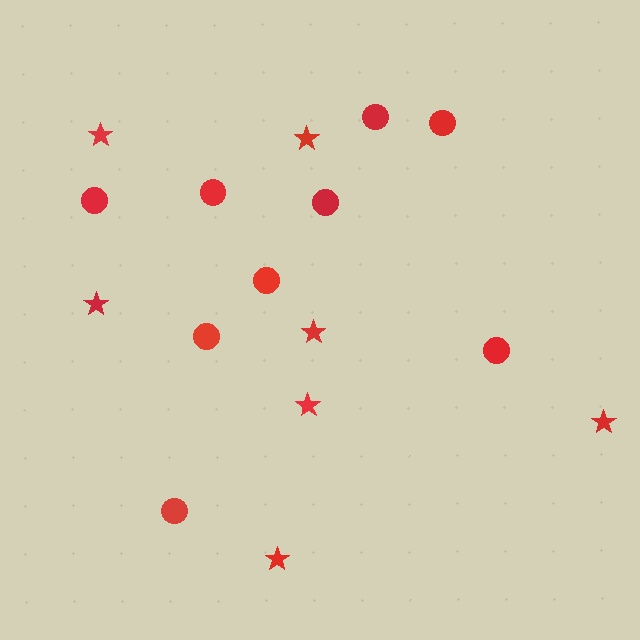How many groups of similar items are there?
There are 2 groups: one group of stars (7) and one group of circles (9).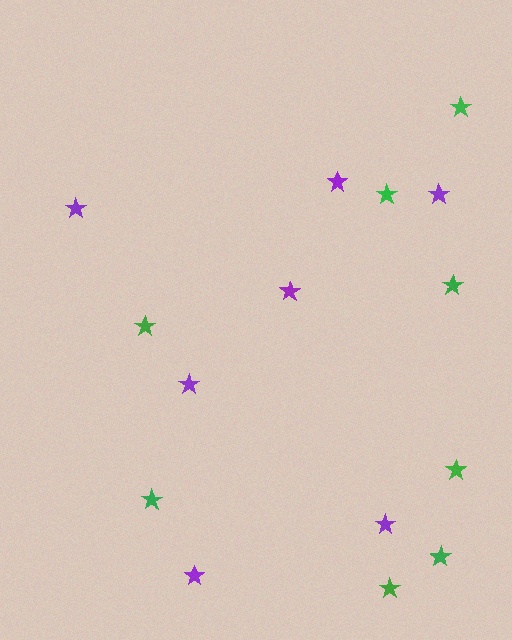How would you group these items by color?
There are 2 groups: one group of green stars (8) and one group of purple stars (7).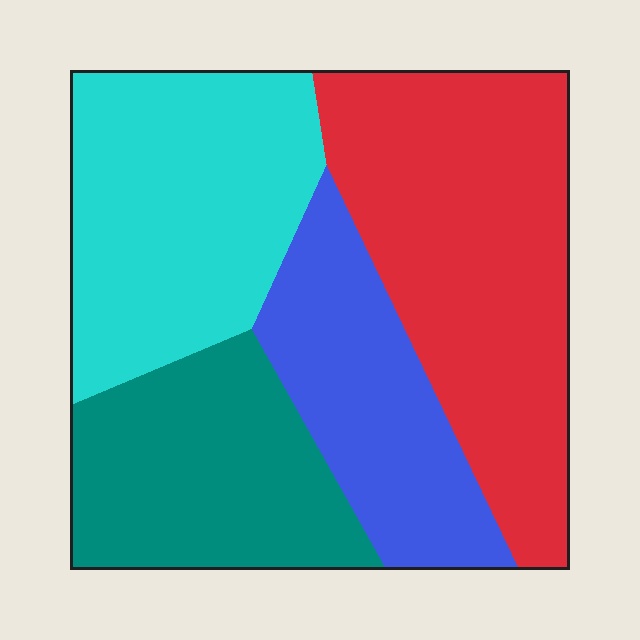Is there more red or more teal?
Red.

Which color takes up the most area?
Red, at roughly 35%.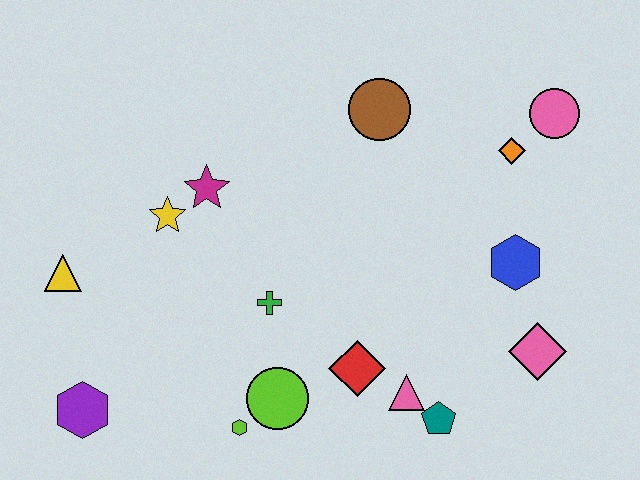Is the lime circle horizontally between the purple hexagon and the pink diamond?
Yes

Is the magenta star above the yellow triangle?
Yes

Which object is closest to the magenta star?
The yellow star is closest to the magenta star.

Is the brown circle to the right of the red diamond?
Yes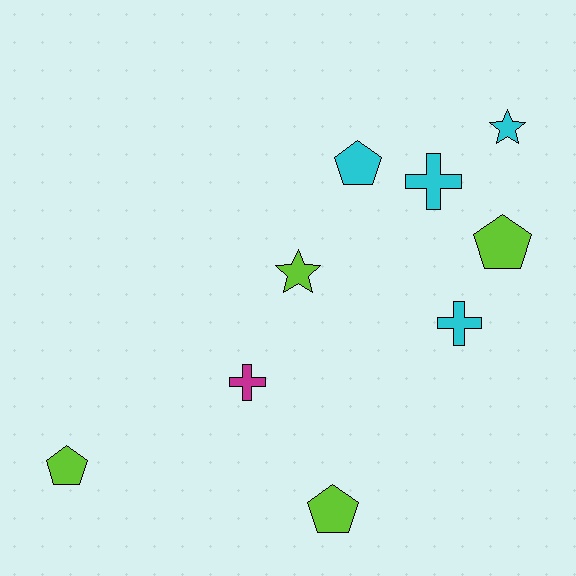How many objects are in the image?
There are 9 objects.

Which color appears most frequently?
Cyan, with 4 objects.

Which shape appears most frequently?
Pentagon, with 4 objects.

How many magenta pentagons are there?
There are no magenta pentagons.